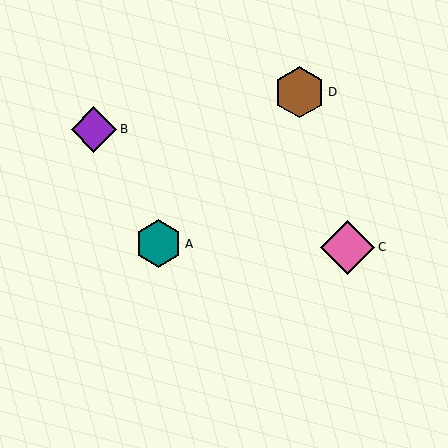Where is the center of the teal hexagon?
The center of the teal hexagon is at (159, 244).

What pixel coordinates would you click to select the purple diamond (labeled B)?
Click at (94, 129) to select the purple diamond B.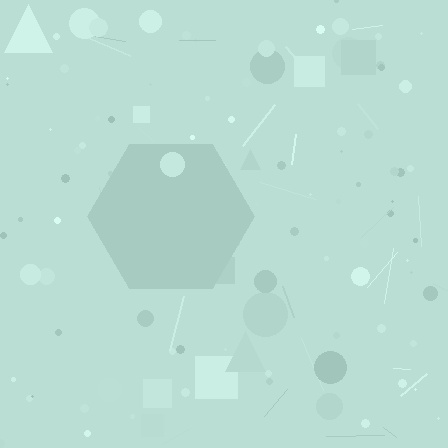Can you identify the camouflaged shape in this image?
The camouflaged shape is a hexagon.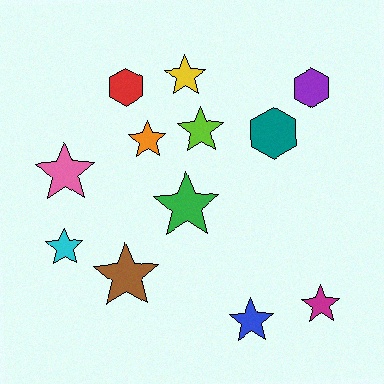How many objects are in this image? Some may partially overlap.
There are 12 objects.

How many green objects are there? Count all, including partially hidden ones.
There is 1 green object.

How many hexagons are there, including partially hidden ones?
There are 3 hexagons.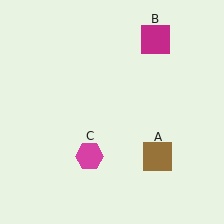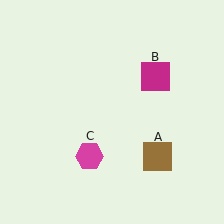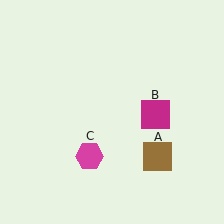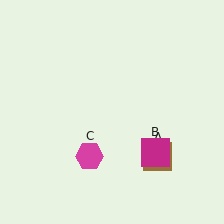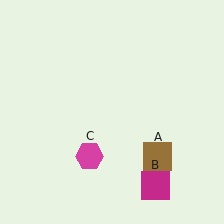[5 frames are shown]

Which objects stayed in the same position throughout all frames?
Brown square (object A) and magenta hexagon (object C) remained stationary.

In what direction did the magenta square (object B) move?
The magenta square (object B) moved down.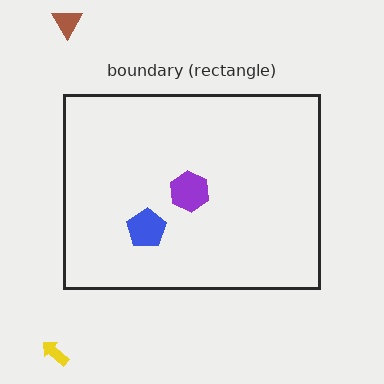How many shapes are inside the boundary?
2 inside, 2 outside.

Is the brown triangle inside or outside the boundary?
Outside.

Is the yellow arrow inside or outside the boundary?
Outside.